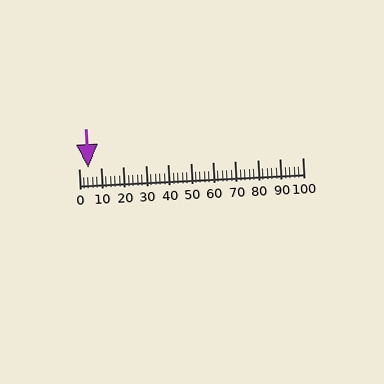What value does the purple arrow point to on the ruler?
The purple arrow points to approximately 4.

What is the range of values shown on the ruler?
The ruler shows values from 0 to 100.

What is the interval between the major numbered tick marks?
The major tick marks are spaced 10 units apart.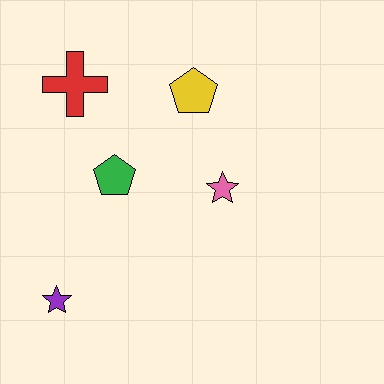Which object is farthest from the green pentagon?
The purple star is farthest from the green pentagon.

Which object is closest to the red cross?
The green pentagon is closest to the red cross.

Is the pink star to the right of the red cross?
Yes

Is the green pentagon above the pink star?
Yes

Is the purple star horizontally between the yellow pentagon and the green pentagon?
No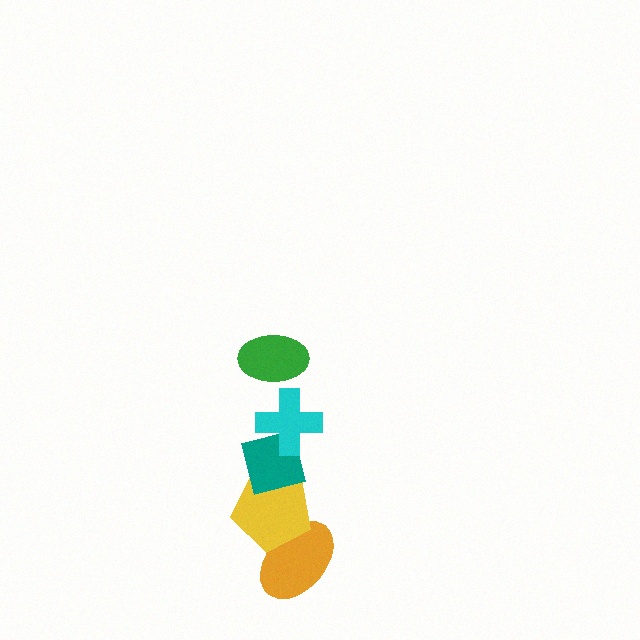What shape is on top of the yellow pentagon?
The teal square is on top of the yellow pentagon.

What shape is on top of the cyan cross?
The green ellipse is on top of the cyan cross.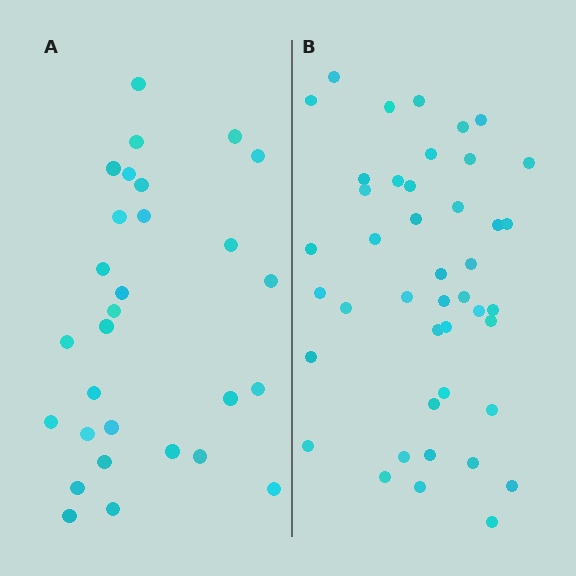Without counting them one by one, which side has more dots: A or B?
Region B (the right region) has more dots.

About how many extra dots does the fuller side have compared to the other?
Region B has approximately 15 more dots than region A.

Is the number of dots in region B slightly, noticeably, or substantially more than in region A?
Region B has substantially more. The ratio is roughly 1.5 to 1.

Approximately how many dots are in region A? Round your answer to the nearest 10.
About 30 dots. (The exact count is 29, which rounds to 30.)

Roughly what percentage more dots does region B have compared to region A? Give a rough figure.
About 50% more.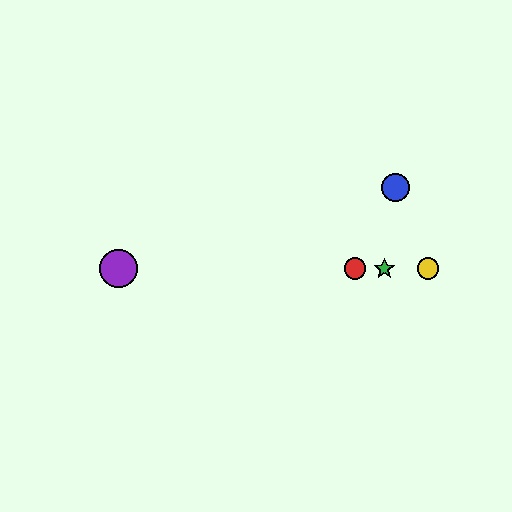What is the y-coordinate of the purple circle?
The purple circle is at y≈269.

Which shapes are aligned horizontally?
The red circle, the green star, the yellow circle, the purple circle are aligned horizontally.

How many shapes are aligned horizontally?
4 shapes (the red circle, the green star, the yellow circle, the purple circle) are aligned horizontally.